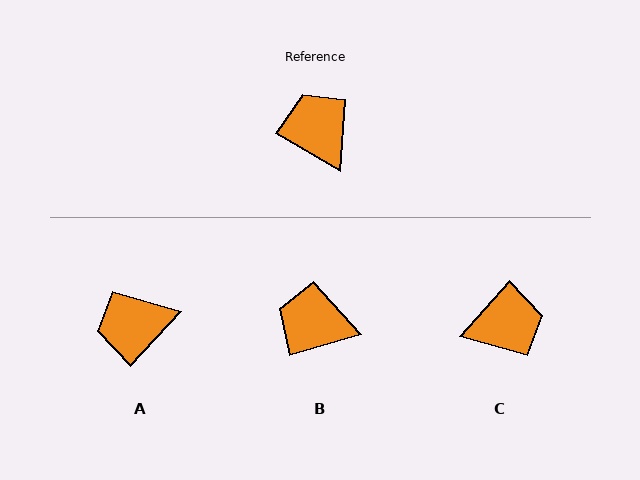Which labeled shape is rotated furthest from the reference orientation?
C, about 102 degrees away.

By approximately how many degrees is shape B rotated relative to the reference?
Approximately 46 degrees counter-clockwise.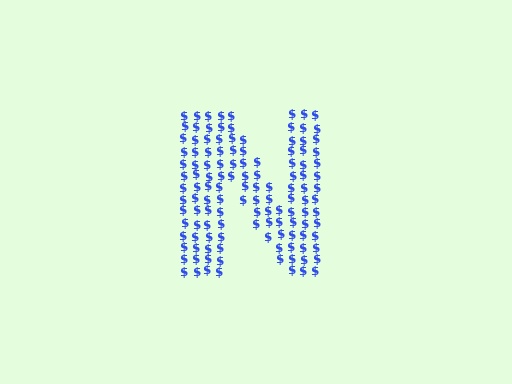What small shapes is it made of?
It is made of small dollar signs.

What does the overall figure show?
The overall figure shows the letter N.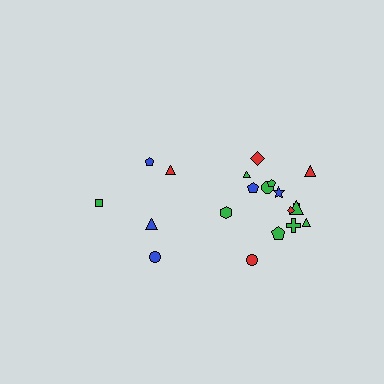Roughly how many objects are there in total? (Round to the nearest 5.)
Roughly 20 objects in total.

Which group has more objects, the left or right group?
The right group.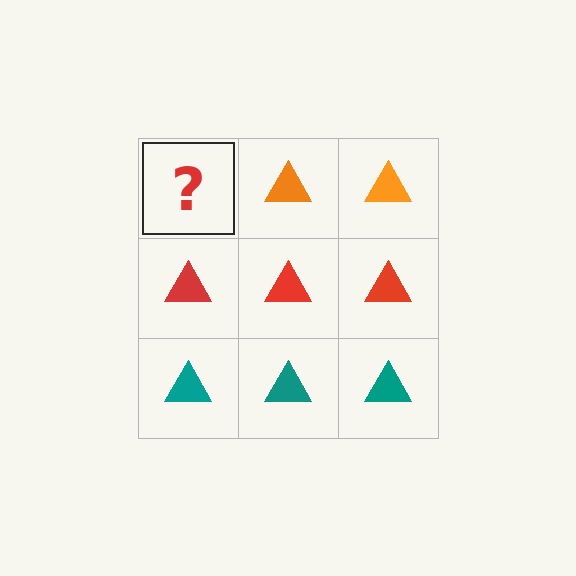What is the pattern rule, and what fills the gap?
The rule is that each row has a consistent color. The gap should be filled with an orange triangle.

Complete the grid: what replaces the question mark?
The question mark should be replaced with an orange triangle.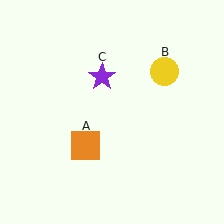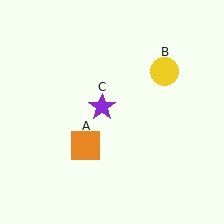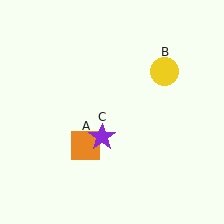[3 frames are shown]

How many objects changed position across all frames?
1 object changed position: purple star (object C).